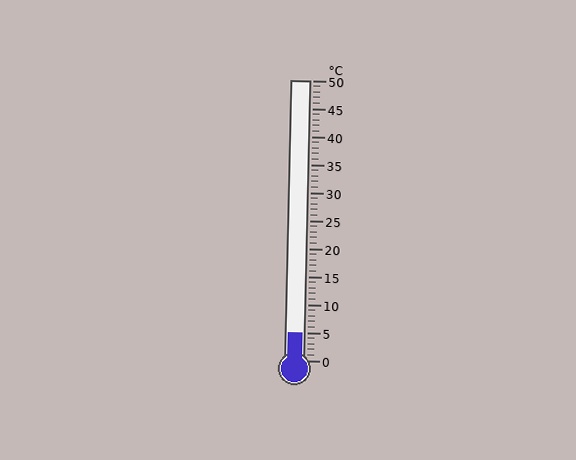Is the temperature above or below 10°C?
The temperature is below 10°C.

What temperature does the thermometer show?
The thermometer shows approximately 5°C.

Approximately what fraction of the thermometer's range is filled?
The thermometer is filled to approximately 10% of its range.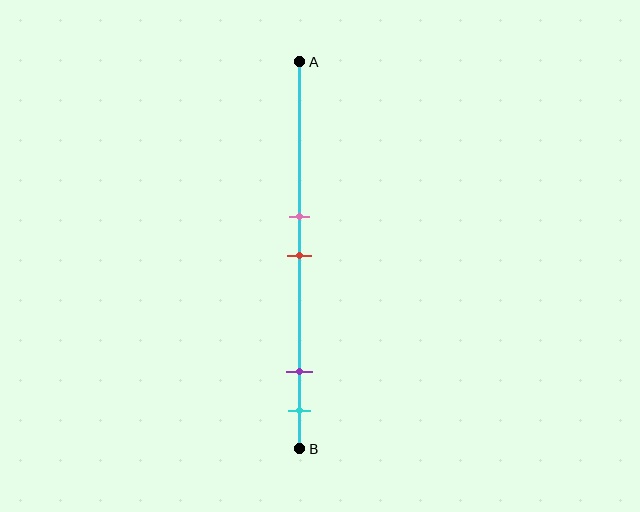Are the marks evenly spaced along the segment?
No, the marks are not evenly spaced.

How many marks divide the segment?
There are 4 marks dividing the segment.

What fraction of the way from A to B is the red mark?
The red mark is approximately 50% (0.5) of the way from A to B.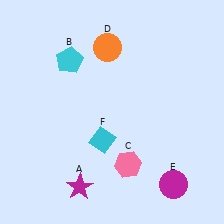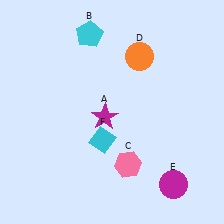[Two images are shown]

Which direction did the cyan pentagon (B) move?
The cyan pentagon (B) moved up.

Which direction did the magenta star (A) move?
The magenta star (A) moved up.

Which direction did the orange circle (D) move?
The orange circle (D) moved right.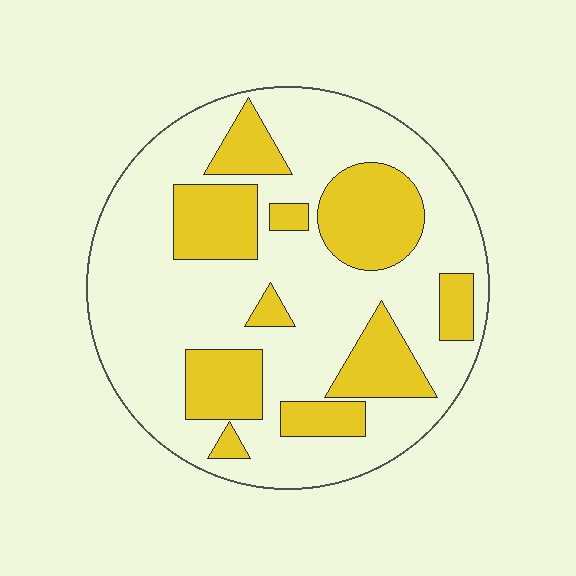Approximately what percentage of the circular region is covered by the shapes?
Approximately 30%.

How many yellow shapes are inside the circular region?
10.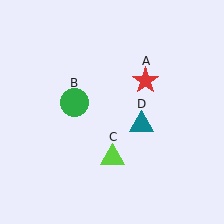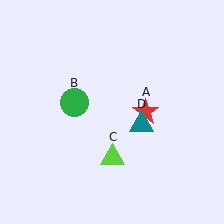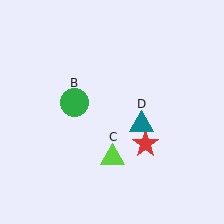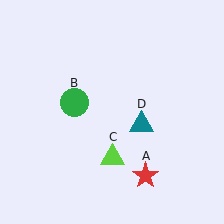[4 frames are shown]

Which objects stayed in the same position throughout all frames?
Green circle (object B) and lime triangle (object C) and teal triangle (object D) remained stationary.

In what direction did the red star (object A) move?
The red star (object A) moved down.